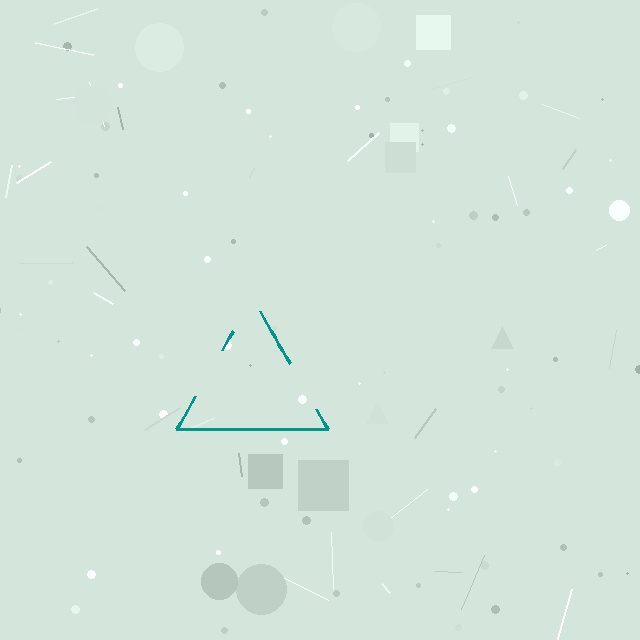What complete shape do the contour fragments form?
The contour fragments form a triangle.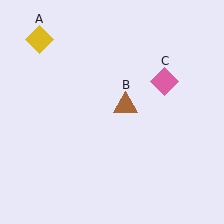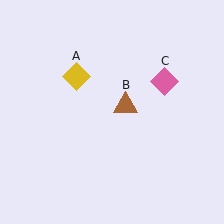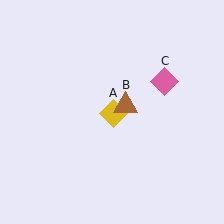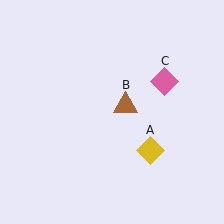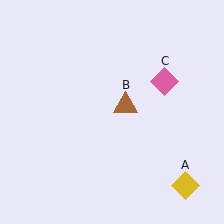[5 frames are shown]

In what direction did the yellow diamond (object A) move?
The yellow diamond (object A) moved down and to the right.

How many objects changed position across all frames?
1 object changed position: yellow diamond (object A).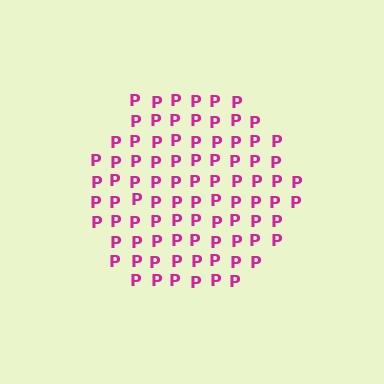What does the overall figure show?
The overall figure shows a hexagon.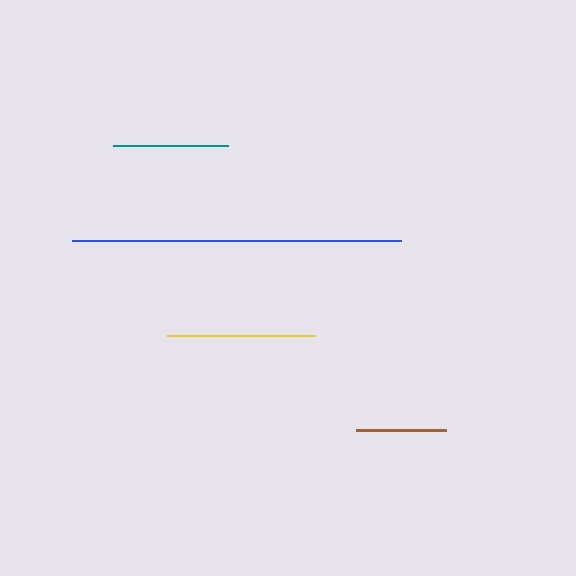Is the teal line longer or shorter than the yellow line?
The yellow line is longer than the teal line.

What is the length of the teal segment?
The teal segment is approximately 114 pixels long.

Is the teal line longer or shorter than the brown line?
The teal line is longer than the brown line.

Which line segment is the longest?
The blue line is the longest at approximately 329 pixels.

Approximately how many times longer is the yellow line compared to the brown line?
The yellow line is approximately 1.6 times the length of the brown line.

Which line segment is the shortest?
The brown line is the shortest at approximately 90 pixels.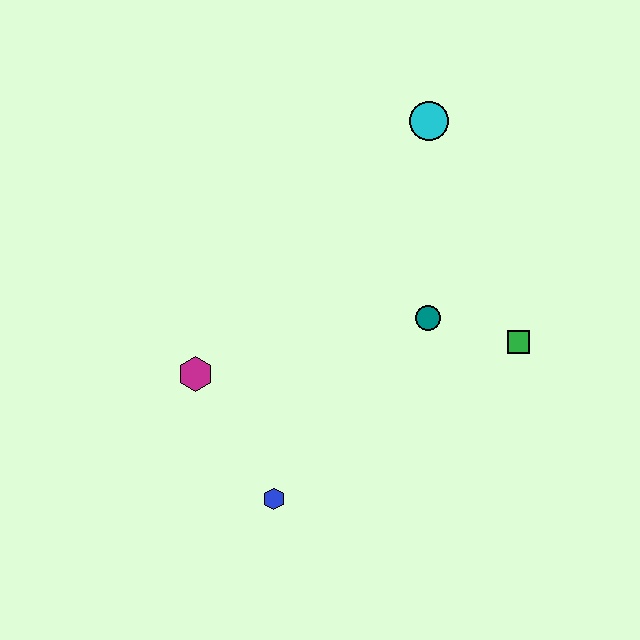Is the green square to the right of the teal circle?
Yes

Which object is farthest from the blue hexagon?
The cyan circle is farthest from the blue hexagon.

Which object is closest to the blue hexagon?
The magenta hexagon is closest to the blue hexagon.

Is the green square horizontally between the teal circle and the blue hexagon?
No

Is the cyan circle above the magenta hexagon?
Yes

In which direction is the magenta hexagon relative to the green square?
The magenta hexagon is to the left of the green square.